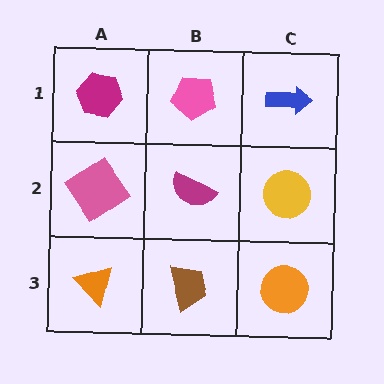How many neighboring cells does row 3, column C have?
2.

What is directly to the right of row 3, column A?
A brown trapezoid.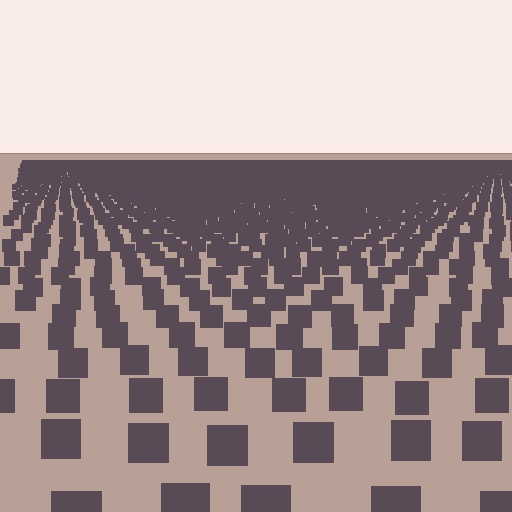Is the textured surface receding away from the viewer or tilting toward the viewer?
The surface is receding away from the viewer. Texture elements get smaller and denser toward the top.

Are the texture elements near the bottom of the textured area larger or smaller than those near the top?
Larger. Near the bottom, elements are closer to the viewer and appear at a bigger on-screen size.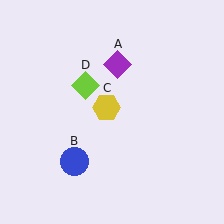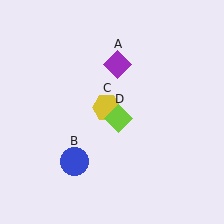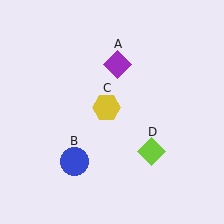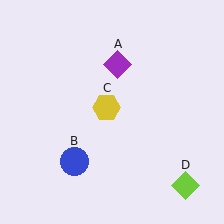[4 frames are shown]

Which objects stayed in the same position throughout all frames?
Purple diamond (object A) and blue circle (object B) and yellow hexagon (object C) remained stationary.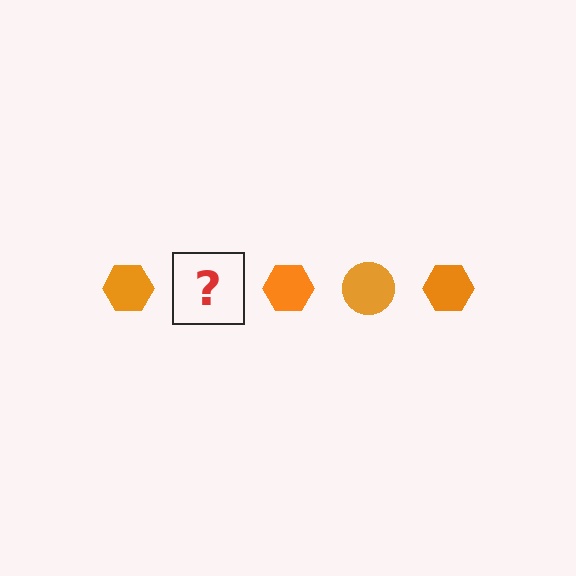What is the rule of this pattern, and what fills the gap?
The rule is that the pattern cycles through hexagon, circle shapes in orange. The gap should be filled with an orange circle.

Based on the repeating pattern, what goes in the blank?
The blank should be an orange circle.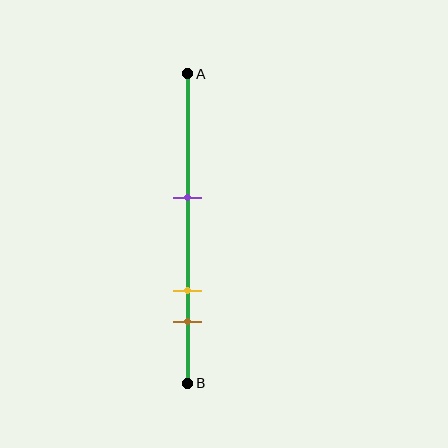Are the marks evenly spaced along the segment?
No, the marks are not evenly spaced.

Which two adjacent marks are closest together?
The yellow and brown marks are the closest adjacent pair.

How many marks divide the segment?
There are 3 marks dividing the segment.